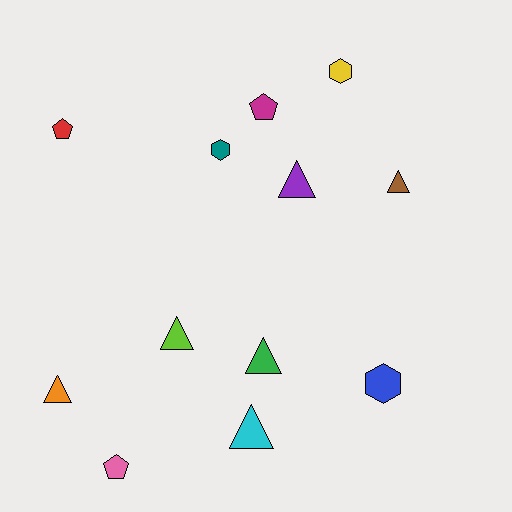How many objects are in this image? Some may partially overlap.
There are 12 objects.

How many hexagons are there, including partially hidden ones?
There are 3 hexagons.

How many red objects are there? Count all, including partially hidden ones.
There is 1 red object.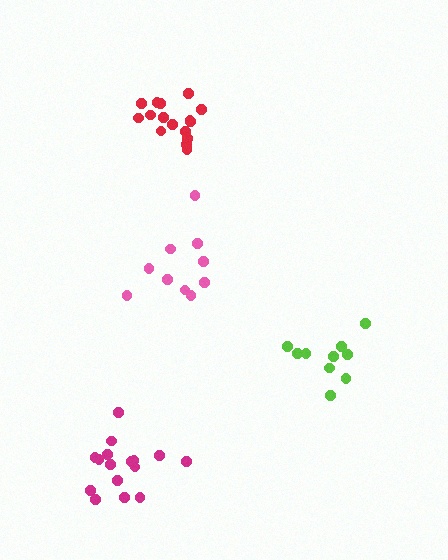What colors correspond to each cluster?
The clusters are colored: magenta, pink, lime, red.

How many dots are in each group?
Group 1: 16 dots, Group 2: 10 dots, Group 3: 10 dots, Group 4: 16 dots (52 total).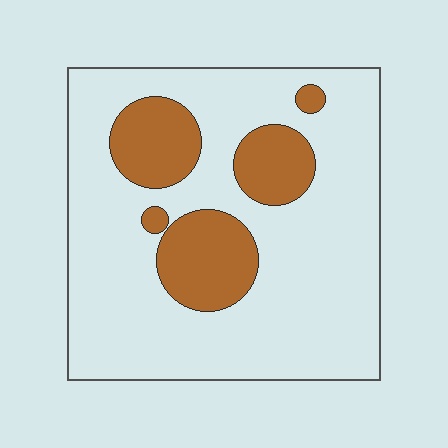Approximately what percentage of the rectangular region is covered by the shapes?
Approximately 20%.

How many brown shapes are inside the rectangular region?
5.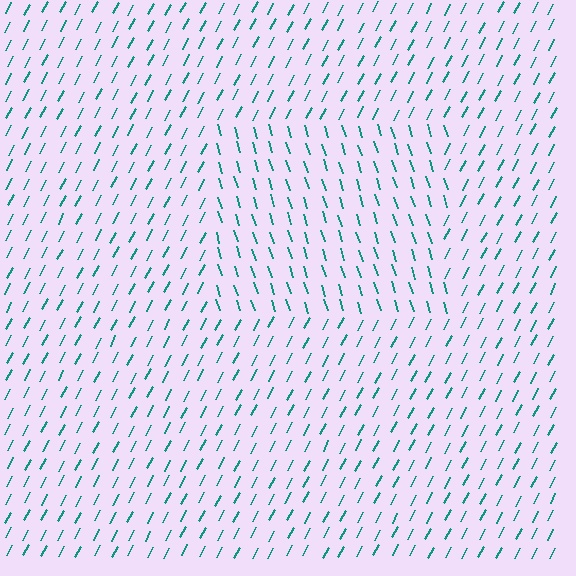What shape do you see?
I see a rectangle.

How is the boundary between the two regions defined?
The boundary is defined purely by a change in line orientation (approximately 45 degrees difference). All lines are the same color and thickness.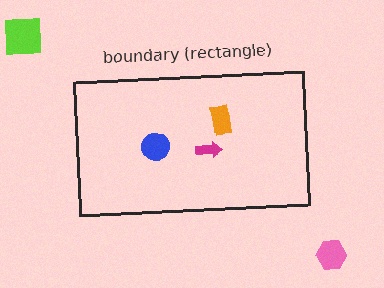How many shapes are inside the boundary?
3 inside, 2 outside.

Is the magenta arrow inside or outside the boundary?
Inside.